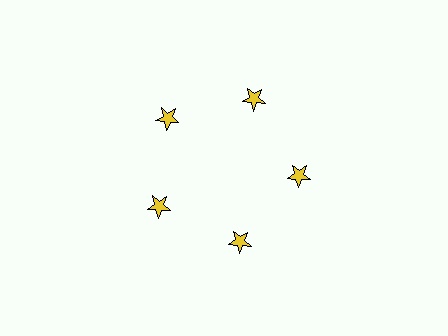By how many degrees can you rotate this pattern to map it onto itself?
The pattern maps onto itself every 72 degrees of rotation.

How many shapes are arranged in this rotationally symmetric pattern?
There are 5 shapes, arranged in 5 groups of 1.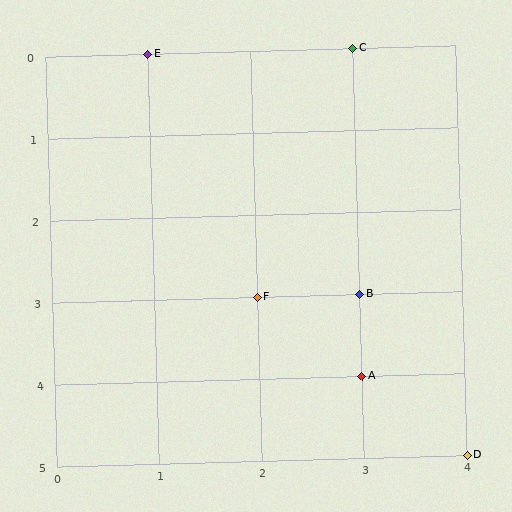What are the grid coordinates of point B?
Point B is at grid coordinates (3, 3).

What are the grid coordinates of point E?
Point E is at grid coordinates (1, 0).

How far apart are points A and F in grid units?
Points A and F are 1 column and 1 row apart (about 1.4 grid units diagonally).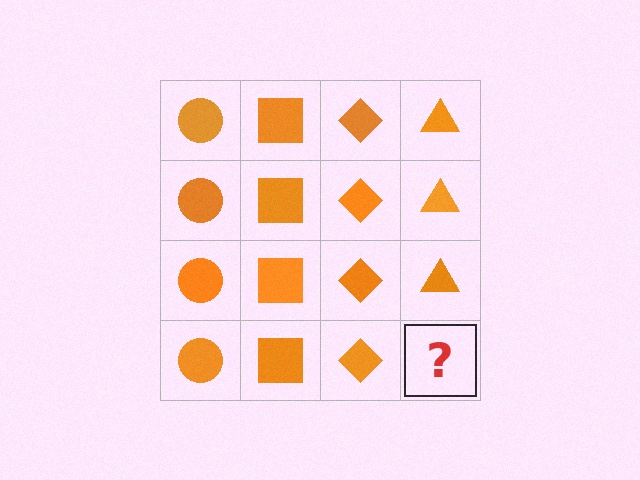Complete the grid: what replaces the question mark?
The question mark should be replaced with an orange triangle.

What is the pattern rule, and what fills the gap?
The rule is that each column has a consistent shape. The gap should be filled with an orange triangle.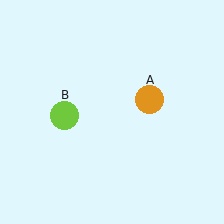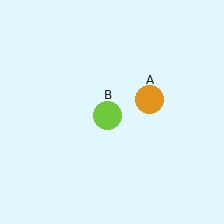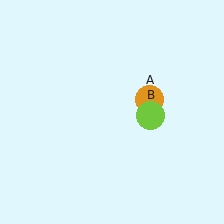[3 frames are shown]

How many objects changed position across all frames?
1 object changed position: lime circle (object B).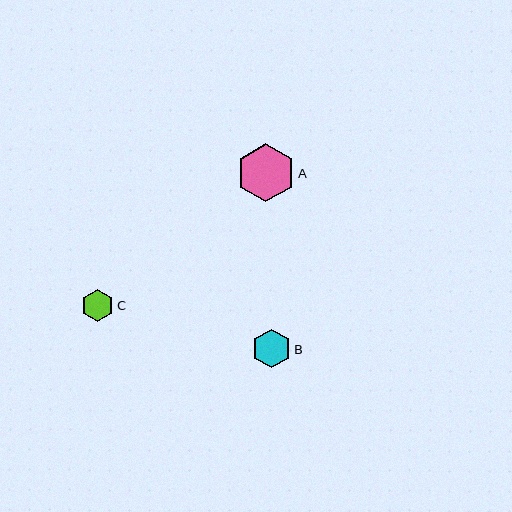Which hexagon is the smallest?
Hexagon C is the smallest with a size of approximately 32 pixels.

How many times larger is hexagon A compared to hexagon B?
Hexagon A is approximately 1.5 times the size of hexagon B.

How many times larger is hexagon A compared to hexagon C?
Hexagon A is approximately 1.8 times the size of hexagon C.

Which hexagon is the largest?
Hexagon A is the largest with a size of approximately 58 pixels.